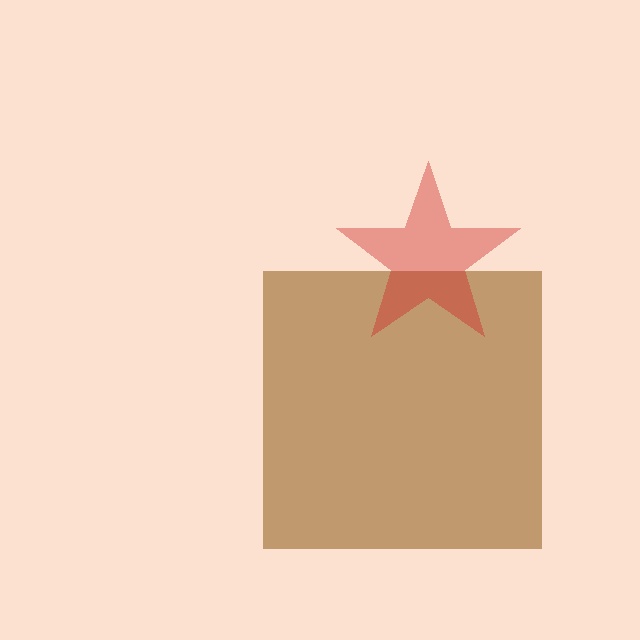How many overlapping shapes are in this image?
There are 2 overlapping shapes in the image.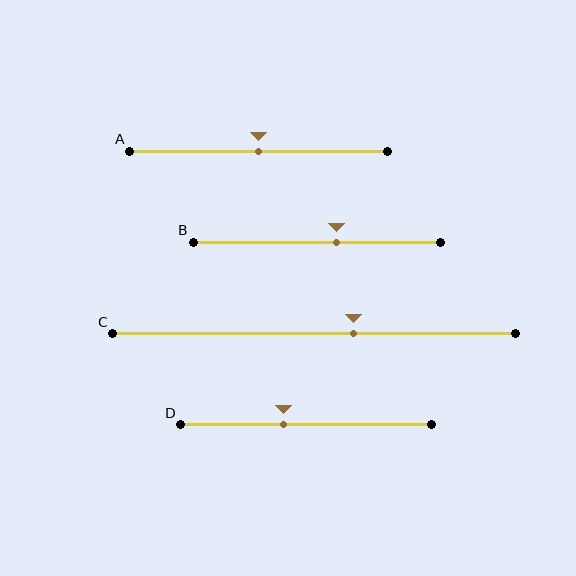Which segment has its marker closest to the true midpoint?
Segment A has its marker closest to the true midpoint.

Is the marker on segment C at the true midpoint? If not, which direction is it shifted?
No, the marker on segment C is shifted to the right by about 10% of the segment length.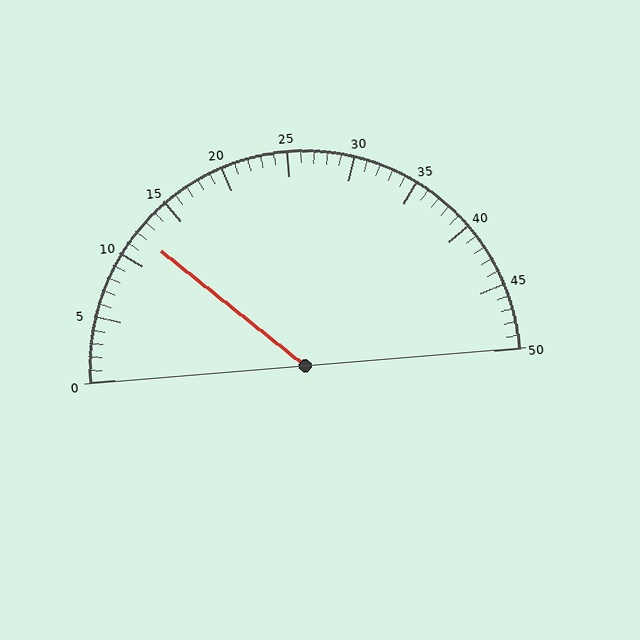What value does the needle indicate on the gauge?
The needle indicates approximately 12.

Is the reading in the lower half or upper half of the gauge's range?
The reading is in the lower half of the range (0 to 50).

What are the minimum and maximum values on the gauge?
The gauge ranges from 0 to 50.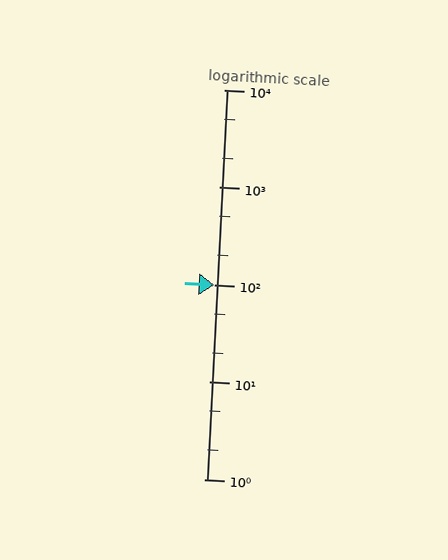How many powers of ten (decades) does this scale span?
The scale spans 4 decades, from 1 to 10000.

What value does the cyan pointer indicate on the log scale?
The pointer indicates approximately 100.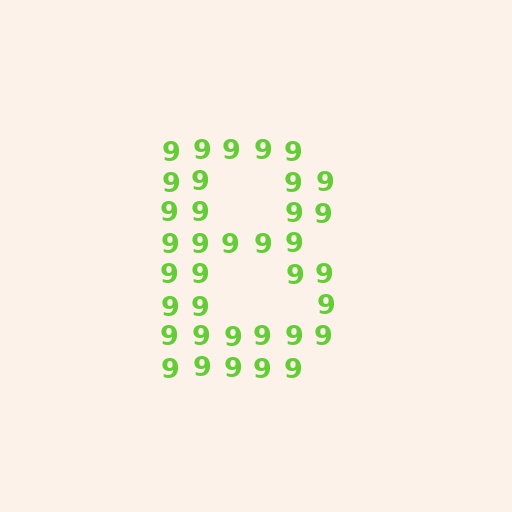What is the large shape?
The large shape is the letter B.